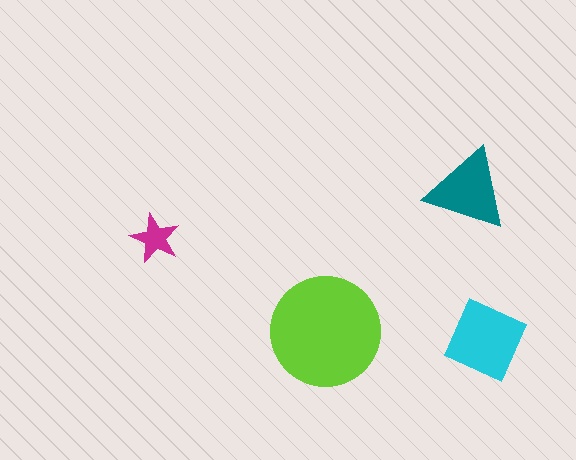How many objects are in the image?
There are 4 objects in the image.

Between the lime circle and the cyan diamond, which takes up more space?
The lime circle.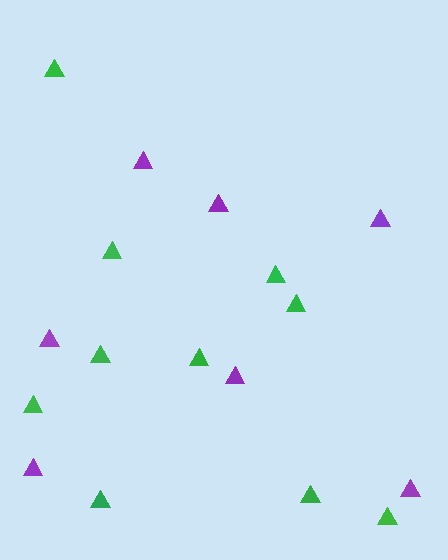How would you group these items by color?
There are 2 groups: one group of green triangles (10) and one group of purple triangles (7).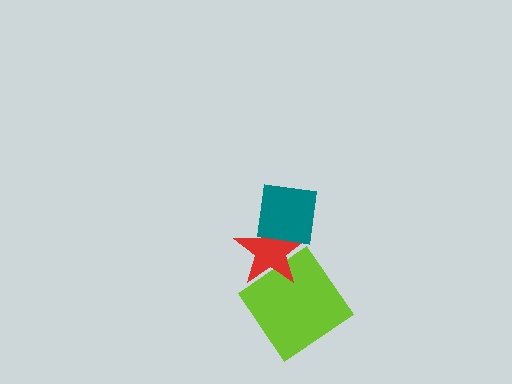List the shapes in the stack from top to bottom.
From top to bottom: the teal square, the red star, the lime diamond.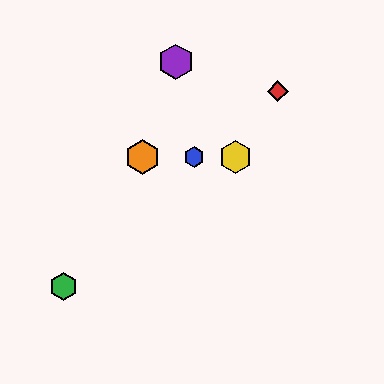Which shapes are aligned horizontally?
The blue hexagon, the yellow hexagon, the orange hexagon are aligned horizontally.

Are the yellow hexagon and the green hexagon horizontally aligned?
No, the yellow hexagon is at y≈157 and the green hexagon is at y≈287.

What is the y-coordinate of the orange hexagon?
The orange hexagon is at y≈157.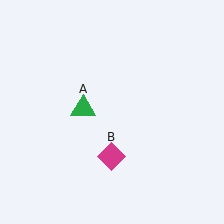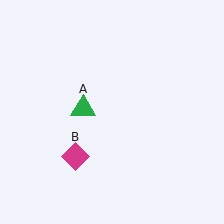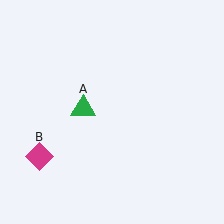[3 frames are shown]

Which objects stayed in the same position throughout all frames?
Green triangle (object A) remained stationary.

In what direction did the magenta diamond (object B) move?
The magenta diamond (object B) moved left.